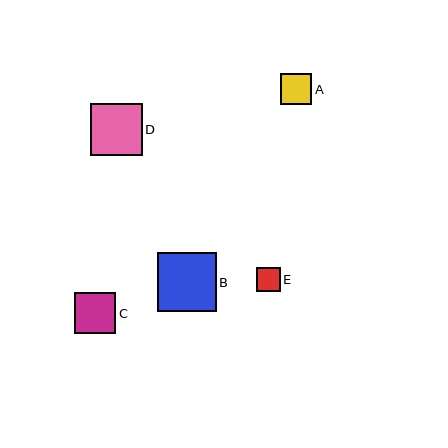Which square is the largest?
Square B is the largest with a size of approximately 59 pixels.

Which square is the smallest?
Square E is the smallest with a size of approximately 24 pixels.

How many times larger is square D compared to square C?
Square D is approximately 1.2 times the size of square C.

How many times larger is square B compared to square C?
Square B is approximately 1.4 times the size of square C.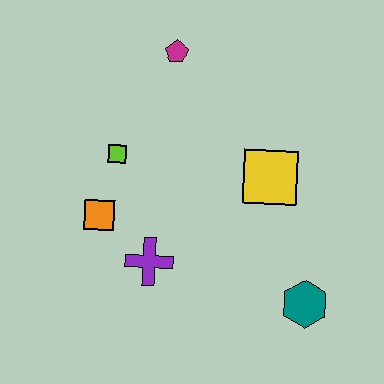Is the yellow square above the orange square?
Yes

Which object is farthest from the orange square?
The teal hexagon is farthest from the orange square.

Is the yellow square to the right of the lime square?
Yes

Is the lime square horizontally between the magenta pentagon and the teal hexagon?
No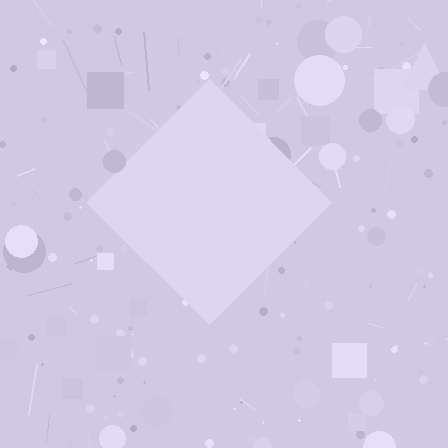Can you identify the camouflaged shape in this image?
The camouflaged shape is a diamond.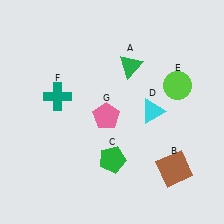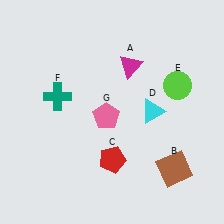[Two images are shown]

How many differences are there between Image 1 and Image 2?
There are 2 differences between the two images.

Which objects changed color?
A changed from green to magenta. C changed from green to red.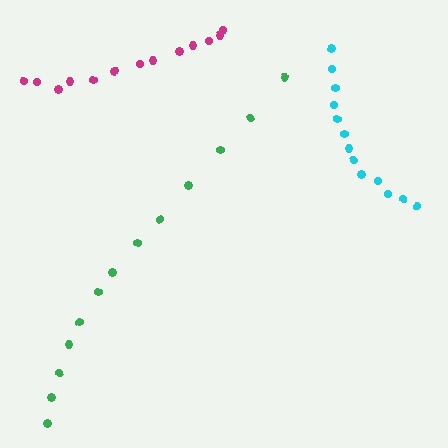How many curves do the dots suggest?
There are 3 distinct paths.